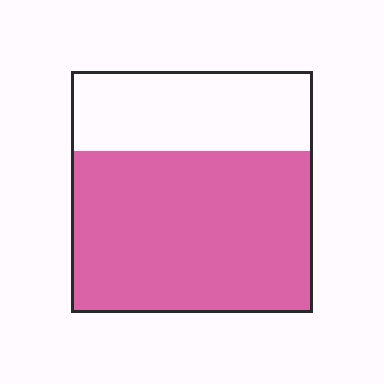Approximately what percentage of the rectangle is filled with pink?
Approximately 65%.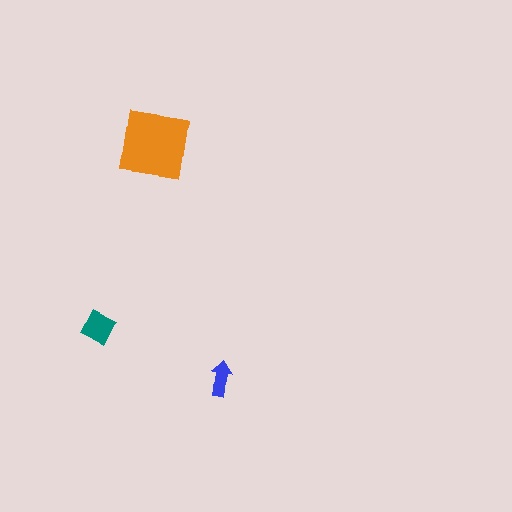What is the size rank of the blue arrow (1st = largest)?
3rd.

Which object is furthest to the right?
The blue arrow is rightmost.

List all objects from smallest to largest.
The blue arrow, the teal square, the orange square.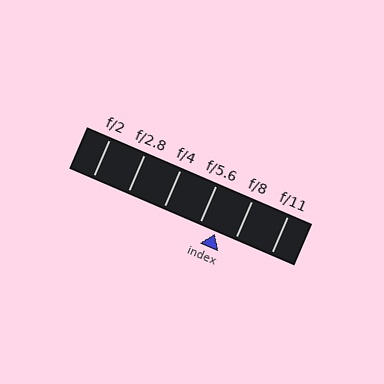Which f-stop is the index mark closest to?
The index mark is closest to f/5.6.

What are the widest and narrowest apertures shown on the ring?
The widest aperture shown is f/2 and the narrowest is f/11.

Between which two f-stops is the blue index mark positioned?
The index mark is between f/5.6 and f/8.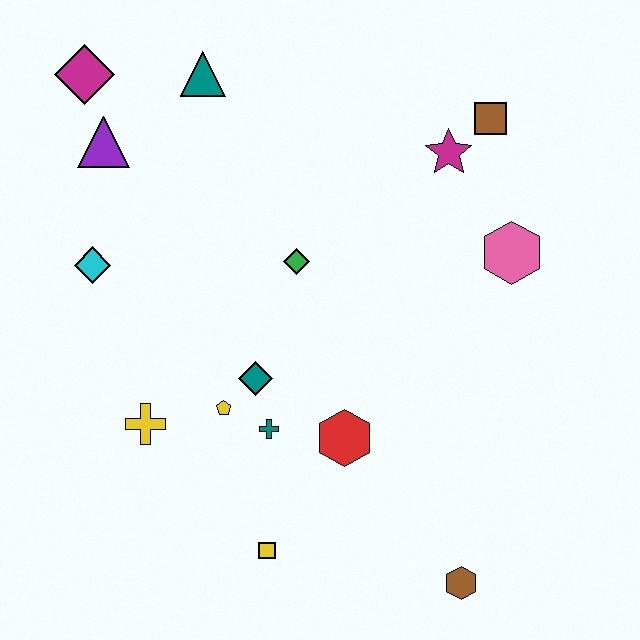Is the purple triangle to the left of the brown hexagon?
Yes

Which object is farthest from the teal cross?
The magenta diamond is farthest from the teal cross.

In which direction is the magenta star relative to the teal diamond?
The magenta star is above the teal diamond.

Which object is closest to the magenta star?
The brown square is closest to the magenta star.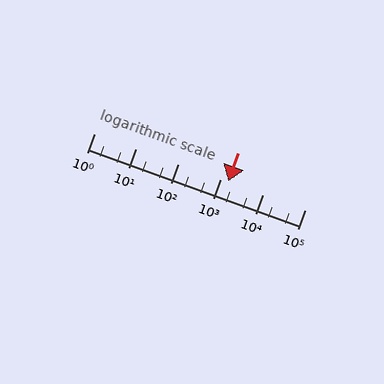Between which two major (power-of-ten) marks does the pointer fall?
The pointer is between 1000 and 10000.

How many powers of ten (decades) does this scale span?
The scale spans 5 decades, from 1 to 100000.